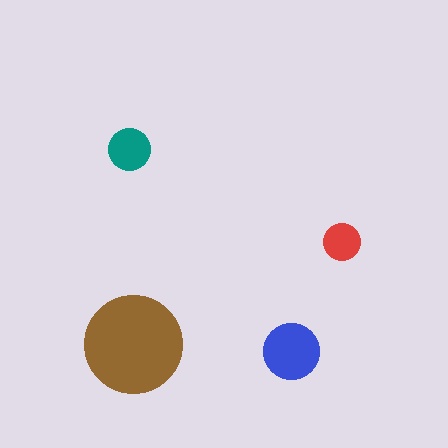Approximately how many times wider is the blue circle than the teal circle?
About 1.5 times wider.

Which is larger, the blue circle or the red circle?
The blue one.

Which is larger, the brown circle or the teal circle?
The brown one.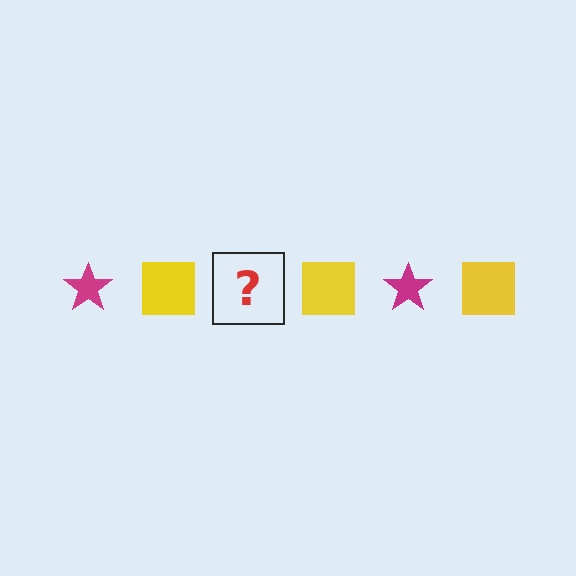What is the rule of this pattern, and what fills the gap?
The rule is that the pattern alternates between magenta star and yellow square. The gap should be filled with a magenta star.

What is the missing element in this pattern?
The missing element is a magenta star.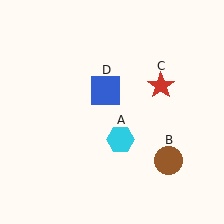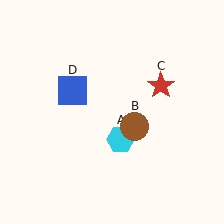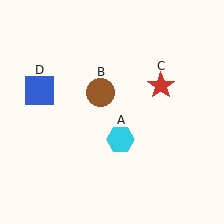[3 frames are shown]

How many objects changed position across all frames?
2 objects changed position: brown circle (object B), blue square (object D).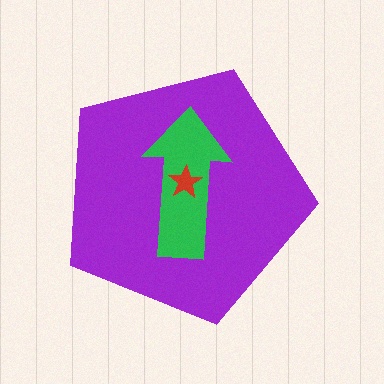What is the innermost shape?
The red star.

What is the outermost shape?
The purple pentagon.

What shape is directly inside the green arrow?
The red star.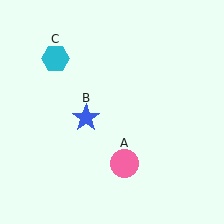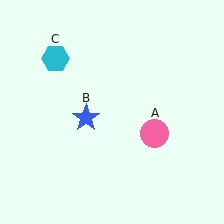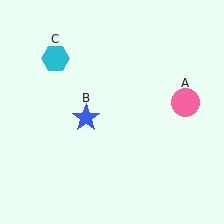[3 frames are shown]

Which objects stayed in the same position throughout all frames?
Blue star (object B) and cyan hexagon (object C) remained stationary.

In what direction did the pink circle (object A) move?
The pink circle (object A) moved up and to the right.